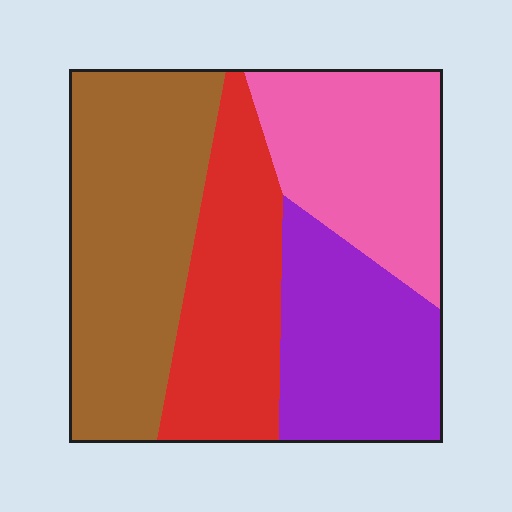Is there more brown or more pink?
Brown.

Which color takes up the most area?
Brown, at roughly 35%.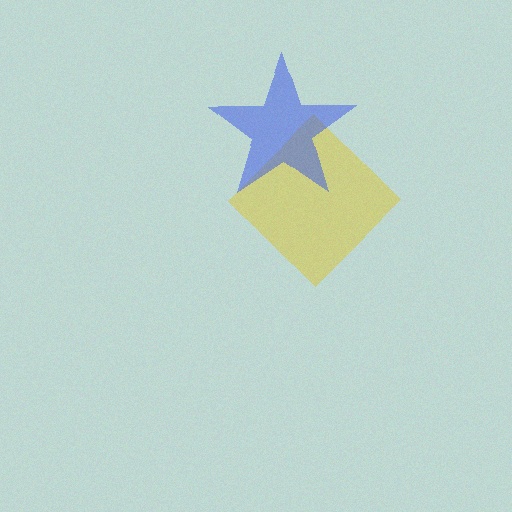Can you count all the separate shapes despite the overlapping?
Yes, there are 2 separate shapes.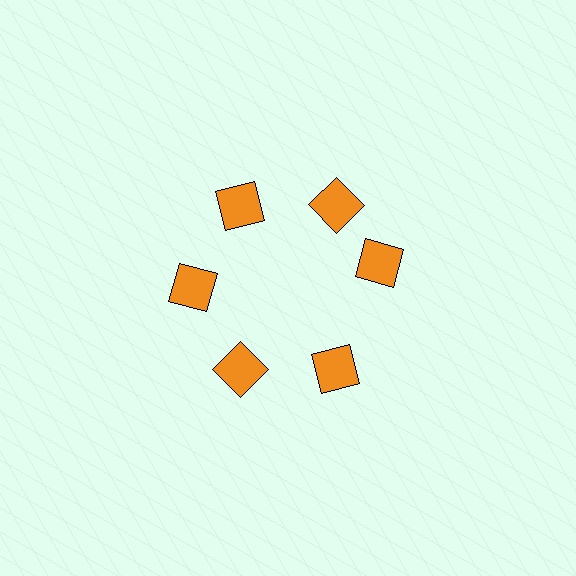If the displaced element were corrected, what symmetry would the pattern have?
It would have 6-fold rotational symmetry — the pattern would map onto itself every 60 degrees.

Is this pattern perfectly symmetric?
No. The 6 orange squares are arranged in a ring, but one element near the 3 o'clock position is rotated out of alignment along the ring, breaking the 6-fold rotational symmetry.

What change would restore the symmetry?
The symmetry would be restored by rotating it back into even spacing with its neighbors so that all 6 squares sit at equal angles and equal distance from the center.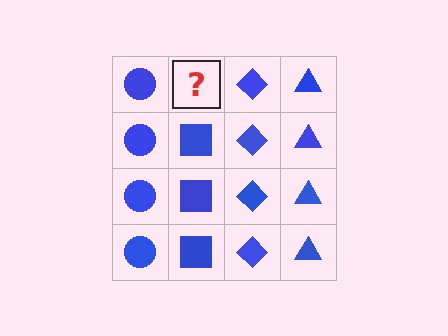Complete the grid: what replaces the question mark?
The question mark should be replaced with a blue square.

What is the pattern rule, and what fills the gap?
The rule is that each column has a consistent shape. The gap should be filled with a blue square.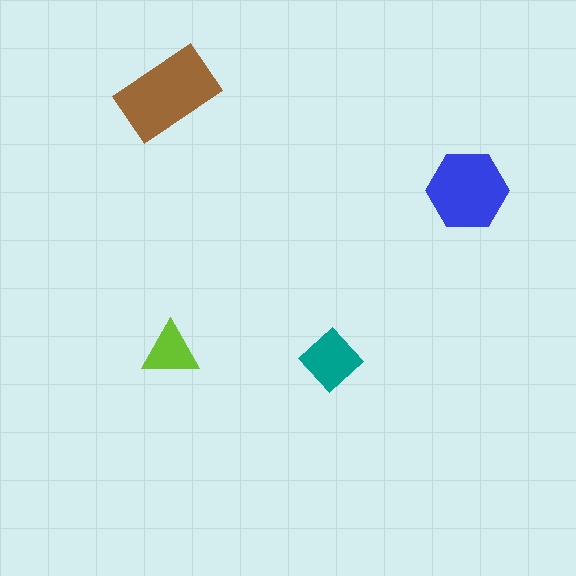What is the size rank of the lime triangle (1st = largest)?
4th.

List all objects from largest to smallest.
The brown rectangle, the blue hexagon, the teal diamond, the lime triangle.